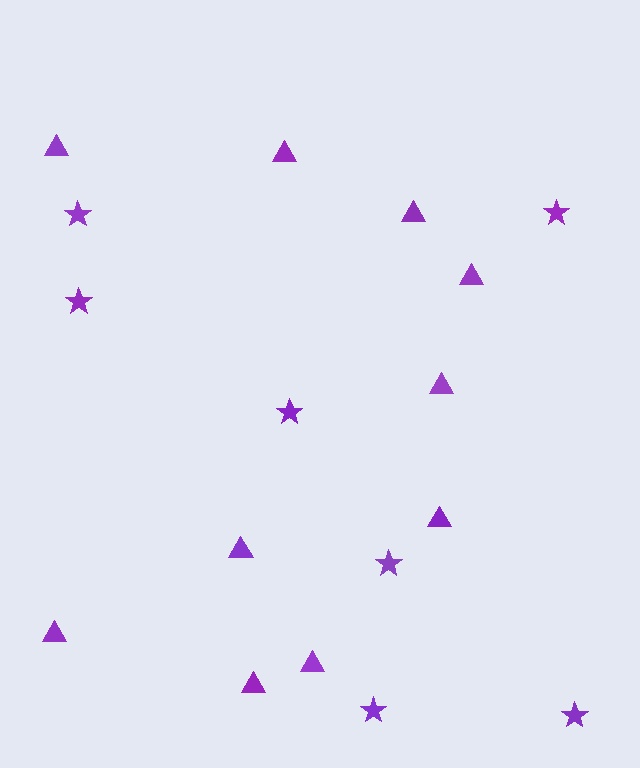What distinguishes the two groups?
There are 2 groups: one group of stars (7) and one group of triangles (10).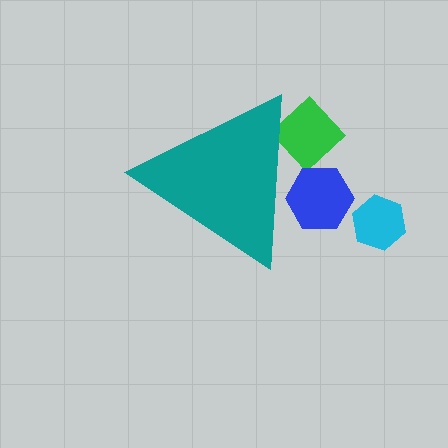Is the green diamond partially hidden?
Yes, the green diamond is partially hidden behind the teal triangle.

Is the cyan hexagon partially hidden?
No, the cyan hexagon is fully visible.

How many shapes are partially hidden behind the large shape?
2 shapes are partially hidden.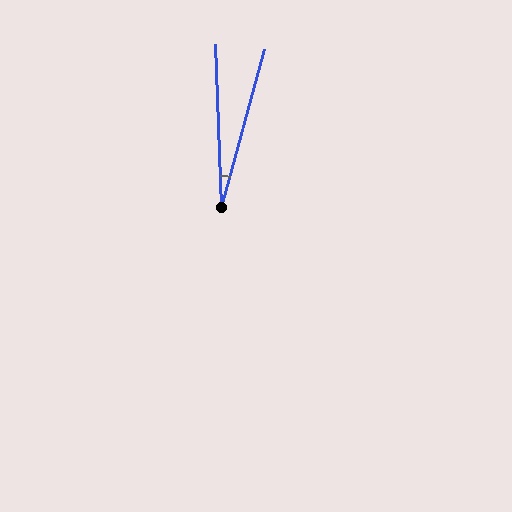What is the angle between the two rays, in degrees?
Approximately 17 degrees.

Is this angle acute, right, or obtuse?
It is acute.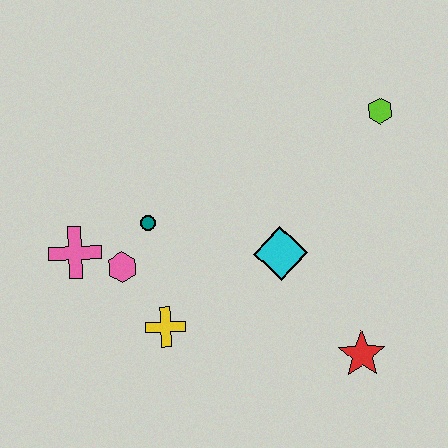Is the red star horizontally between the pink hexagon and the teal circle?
No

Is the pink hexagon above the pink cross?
No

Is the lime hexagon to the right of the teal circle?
Yes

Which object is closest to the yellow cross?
The pink hexagon is closest to the yellow cross.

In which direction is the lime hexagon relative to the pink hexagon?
The lime hexagon is to the right of the pink hexagon.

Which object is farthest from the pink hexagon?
The lime hexagon is farthest from the pink hexagon.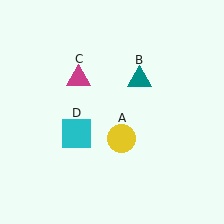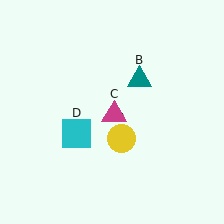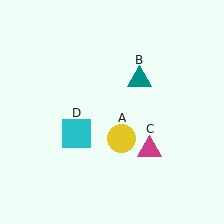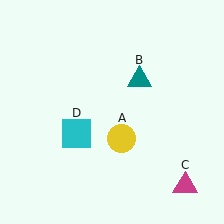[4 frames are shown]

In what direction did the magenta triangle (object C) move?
The magenta triangle (object C) moved down and to the right.